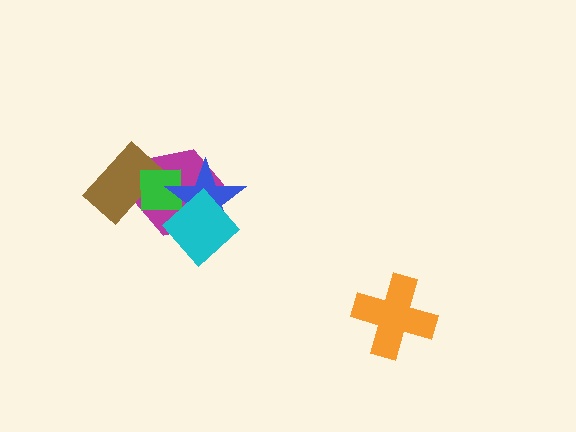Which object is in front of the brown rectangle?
The green square is in front of the brown rectangle.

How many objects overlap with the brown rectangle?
2 objects overlap with the brown rectangle.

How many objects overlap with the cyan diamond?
3 objects overlap with the cyan diamond.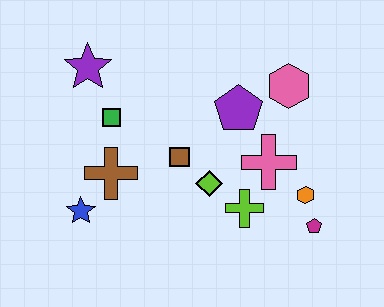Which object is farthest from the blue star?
The pink hexagon is farthest from the blue star.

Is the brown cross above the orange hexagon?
Yes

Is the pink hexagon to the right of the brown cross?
Yes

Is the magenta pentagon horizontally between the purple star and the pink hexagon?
No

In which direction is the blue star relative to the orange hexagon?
The blue star is to the left of the orange hexagon.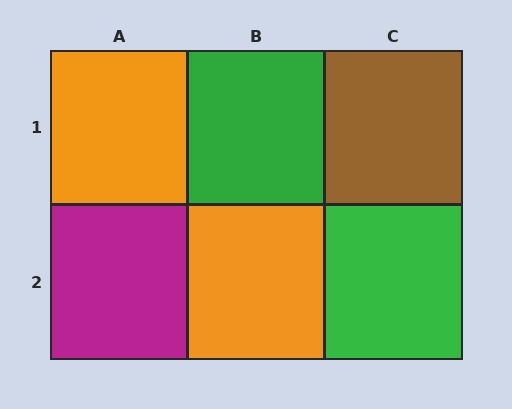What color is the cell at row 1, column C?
Brown.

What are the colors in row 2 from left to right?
Magenta, orange, green.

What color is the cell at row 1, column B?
Green.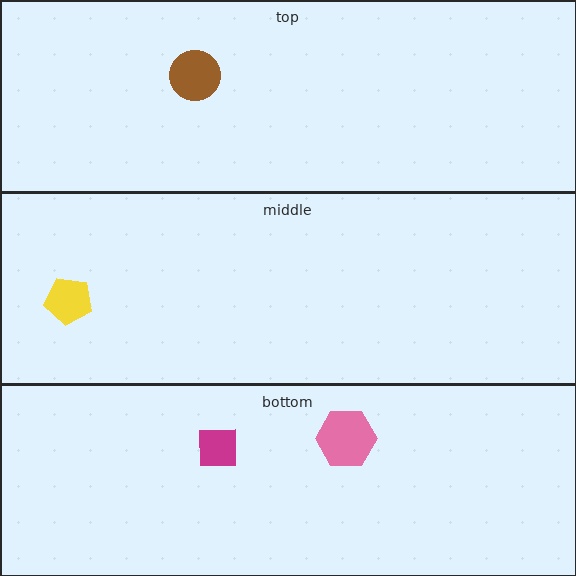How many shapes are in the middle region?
1.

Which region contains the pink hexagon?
The bottom region.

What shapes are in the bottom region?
The magenta square, the pink hexagon.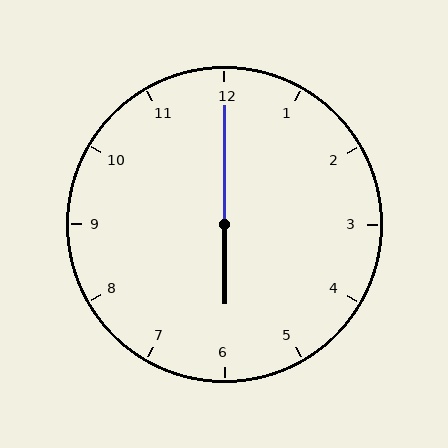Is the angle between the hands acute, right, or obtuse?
It is obtuse.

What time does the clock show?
6:00.